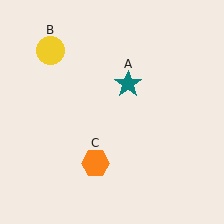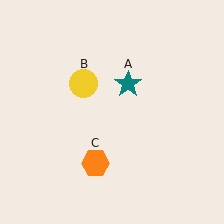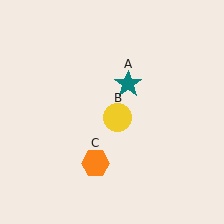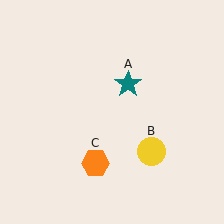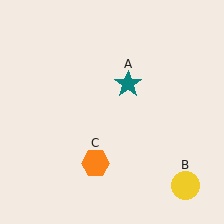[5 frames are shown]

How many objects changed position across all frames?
1 object changed position: yellow circle (object B).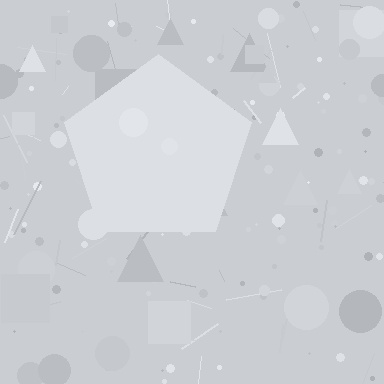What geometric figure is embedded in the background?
A pentagon is embedded in the background.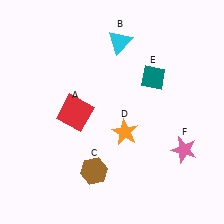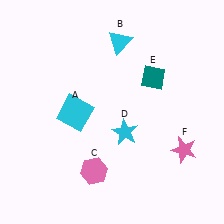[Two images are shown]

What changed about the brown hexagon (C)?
In Image 1, C is brown. In Image 2, it changed to pink.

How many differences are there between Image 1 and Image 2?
There are 3 differences between the two images.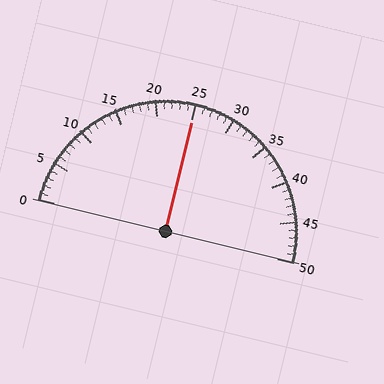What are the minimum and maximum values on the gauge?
The gauge ranges from 0 to 50.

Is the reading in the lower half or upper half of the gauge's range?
The reading is in the upper half of the range (0 to 50).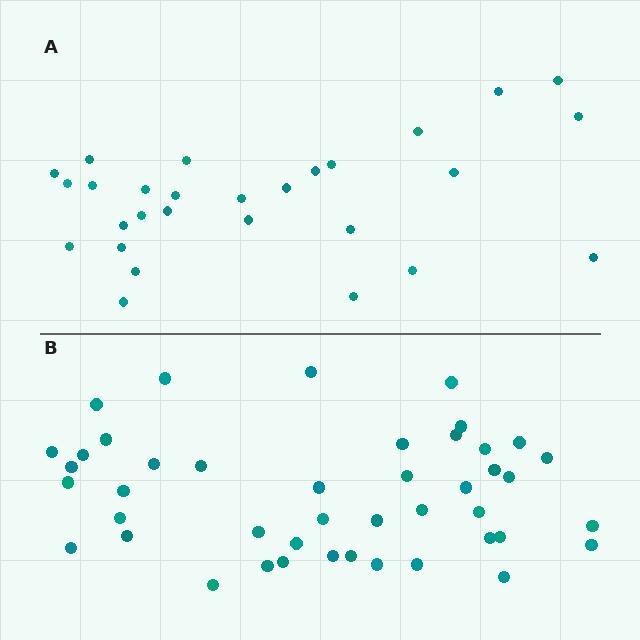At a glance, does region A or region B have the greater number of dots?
Region B (the bottom region) has more dots.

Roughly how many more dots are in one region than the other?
Region B has approximately 15 more dots than region A.